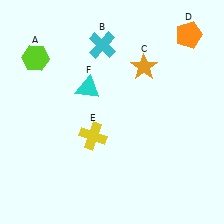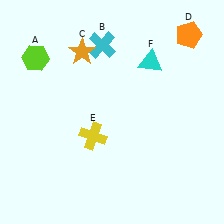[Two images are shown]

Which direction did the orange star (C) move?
The orange star (C) moved left.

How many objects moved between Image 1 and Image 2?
2 objects moved between the two images.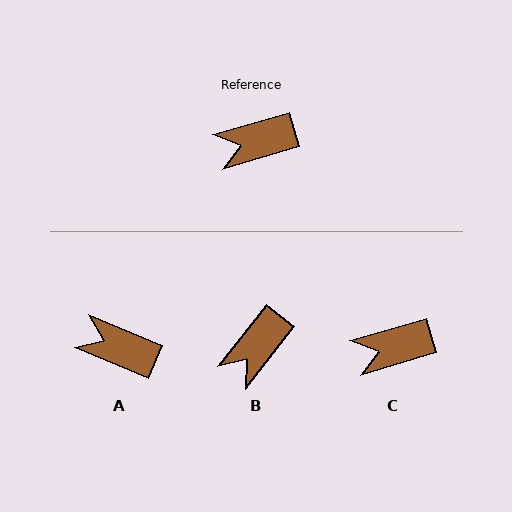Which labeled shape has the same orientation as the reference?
C.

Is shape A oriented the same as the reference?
No, it is off by about 39 degrees.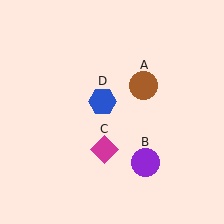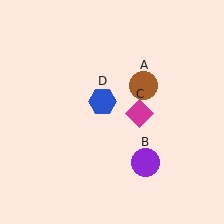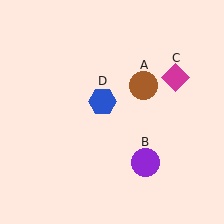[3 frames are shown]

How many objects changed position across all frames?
1 object changed position: magenta diamond (object C).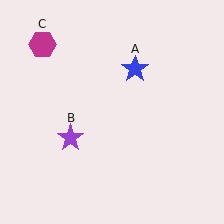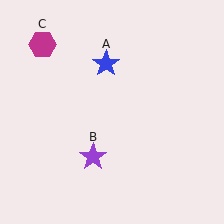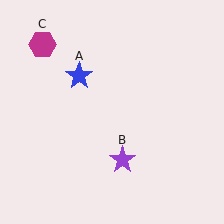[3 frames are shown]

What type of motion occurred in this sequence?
The blue star (object A), purple star (object B) rotated counterclockwise around the center of the scene.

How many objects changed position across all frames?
2 objects changed position: blue star (object A), purple star (object B).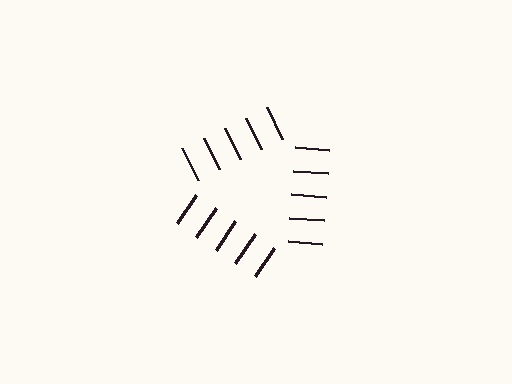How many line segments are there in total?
15 — 5 along each of the 3 edges.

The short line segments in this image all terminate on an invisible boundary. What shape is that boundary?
An illusory triangle — the line segments terminate on its edges but no continuous stroke is drawn.